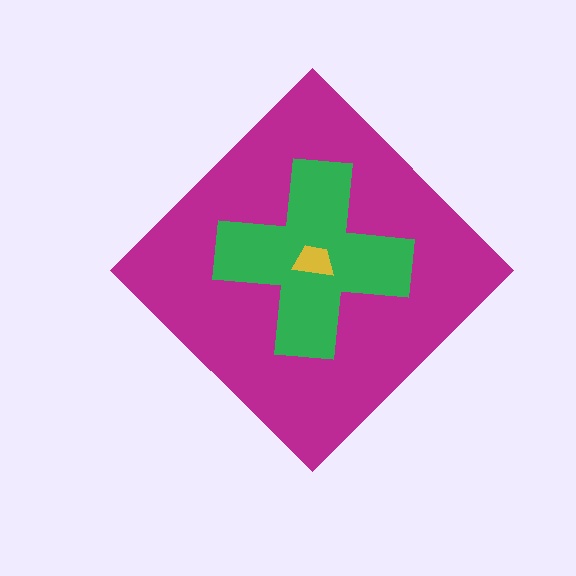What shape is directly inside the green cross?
The yellow trapezoid.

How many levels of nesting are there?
3.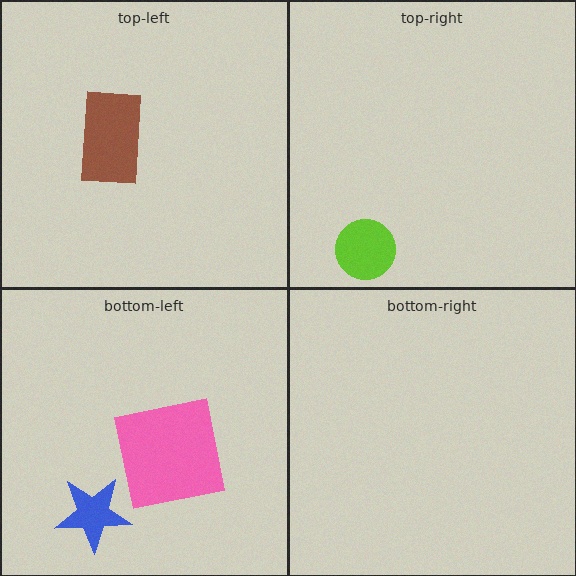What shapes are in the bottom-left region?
The blue star, the pink square.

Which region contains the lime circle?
The top-right region.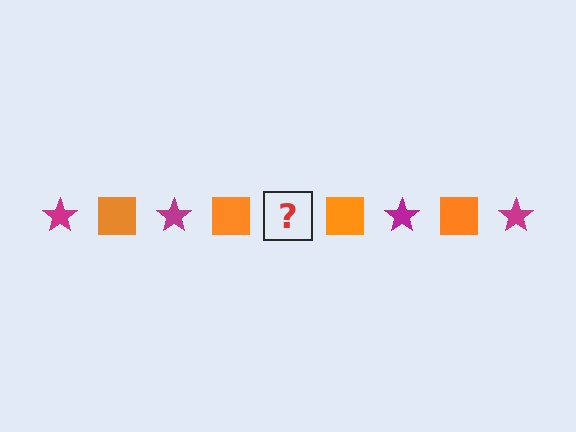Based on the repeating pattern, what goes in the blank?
The blank should be a magenta star.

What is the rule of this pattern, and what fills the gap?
The rule is that the pattern alternates between magenta star and orange square. The gap should be filled with a magenta star.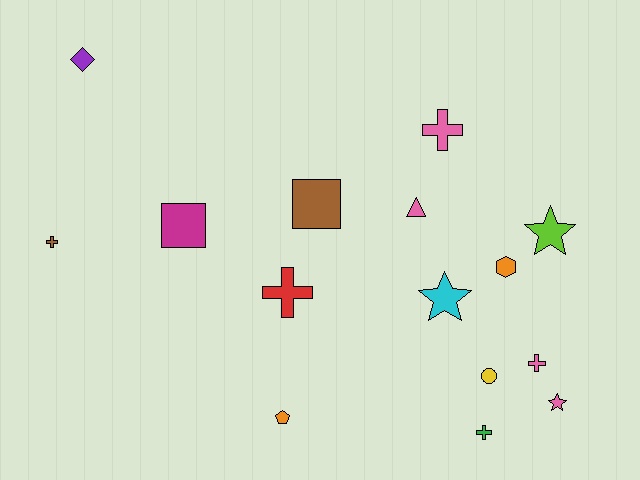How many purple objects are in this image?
There is 1 purple object.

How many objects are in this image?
There are 15 objects.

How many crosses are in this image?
There are 5 crosses.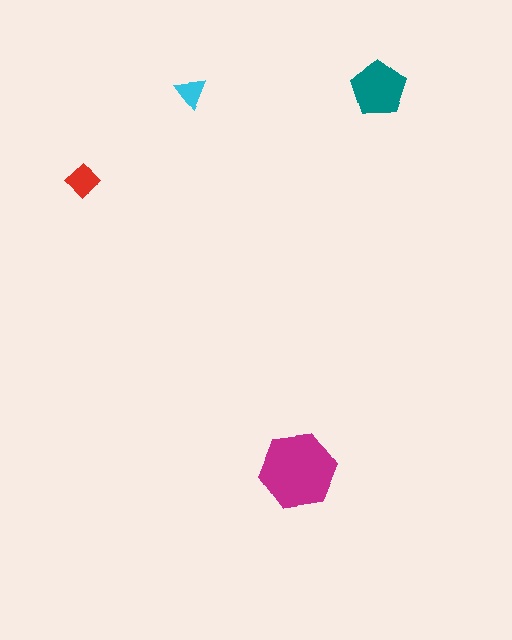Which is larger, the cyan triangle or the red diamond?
The red diamond.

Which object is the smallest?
The cyan triangle.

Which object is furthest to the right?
The teal pentagon is rightmost.